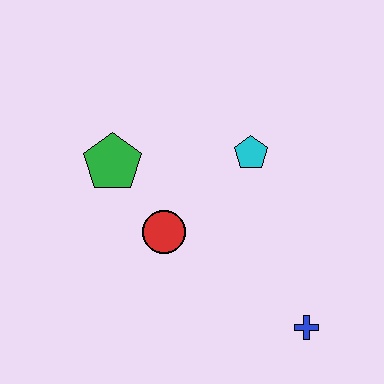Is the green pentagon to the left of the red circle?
Yes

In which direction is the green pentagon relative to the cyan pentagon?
The green pentagon is to the left of the cyan pentagon.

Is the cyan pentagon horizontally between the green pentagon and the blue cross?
Yes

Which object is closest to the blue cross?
The red circle is closest to the blue cross.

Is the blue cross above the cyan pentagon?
No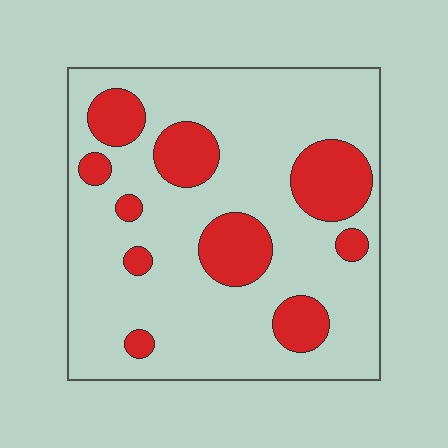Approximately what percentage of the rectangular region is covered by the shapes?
Approximately 25%.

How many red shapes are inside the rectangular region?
10.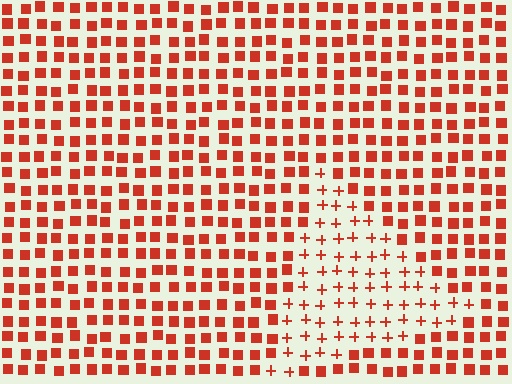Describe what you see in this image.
The image is filled with small red elements arranged in a uniform grid. A triangle-shaped region contains plus signs, while the surrounding area contains squares. The boundary is defined purely by the change in element shape.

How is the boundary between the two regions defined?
The boundary is defined by a change in element shape: plus signs inside vs. squares outside. All elements share the same color and spacing.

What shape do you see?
I see a triangle.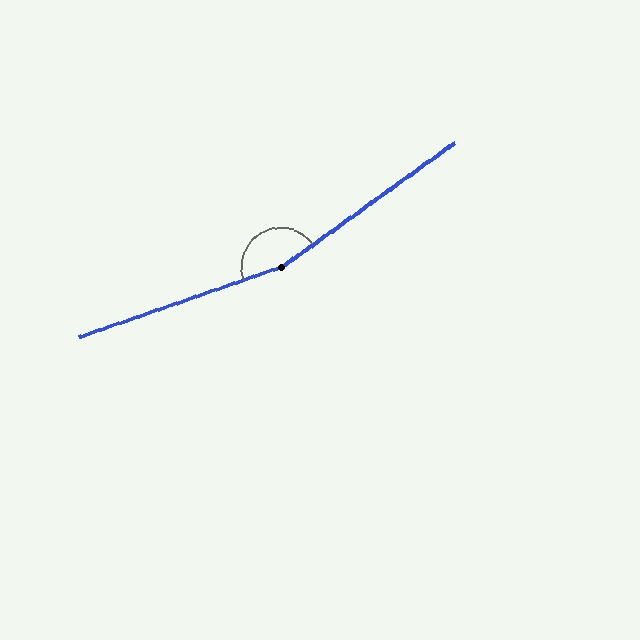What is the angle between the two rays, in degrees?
Approximately 164 degrees.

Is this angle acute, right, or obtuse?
It is obtuse.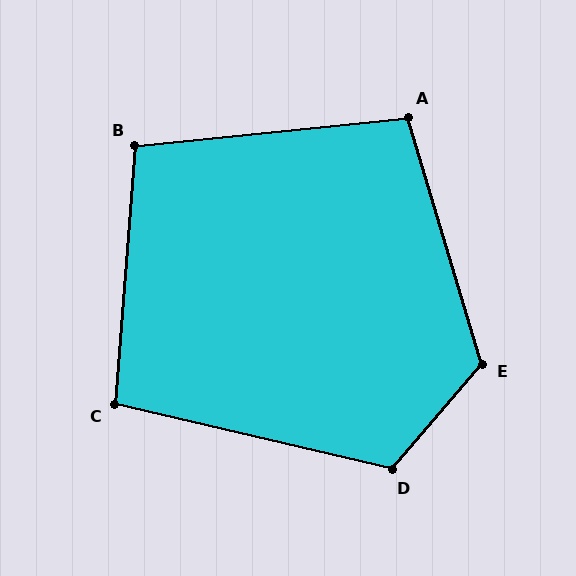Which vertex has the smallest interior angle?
C, at approximately 99 degrees.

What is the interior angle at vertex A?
Approximately 101 degrees (obtuse).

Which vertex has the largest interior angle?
E, at approximately 123 degrees.